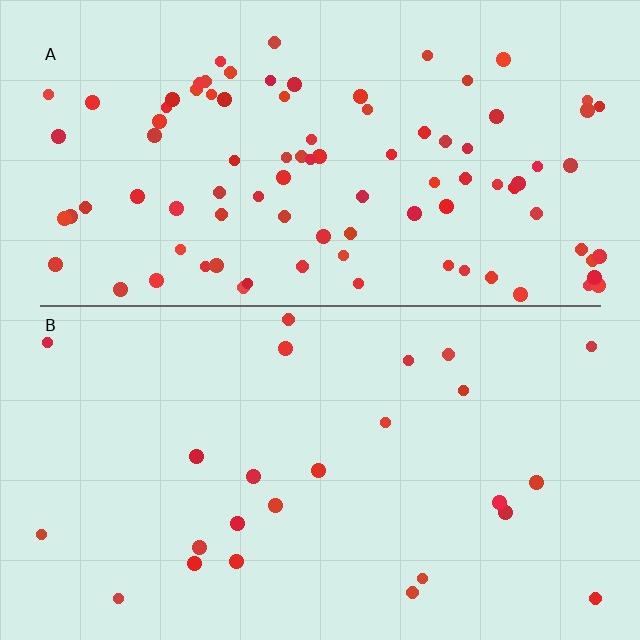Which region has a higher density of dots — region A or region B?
A (the top).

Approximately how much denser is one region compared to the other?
Approximately 3.7× — region A over region B.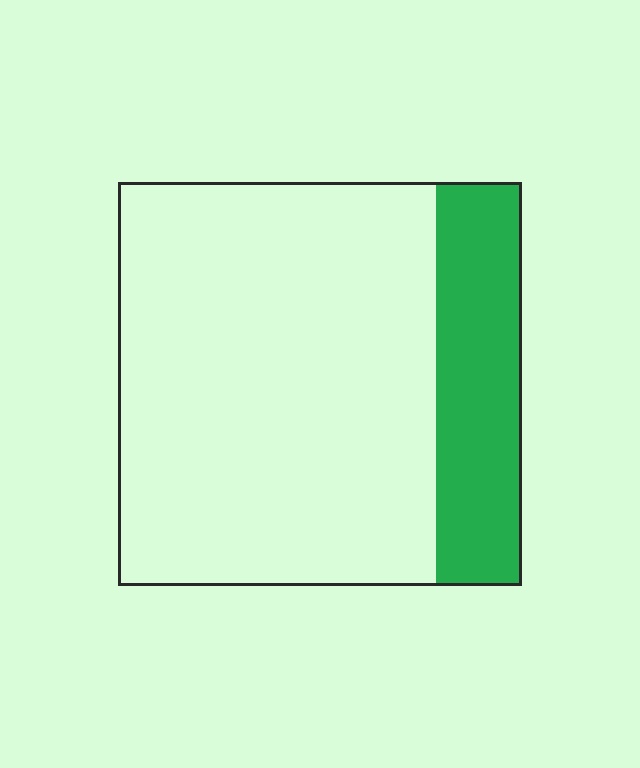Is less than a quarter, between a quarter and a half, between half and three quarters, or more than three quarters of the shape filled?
Less than a quarter.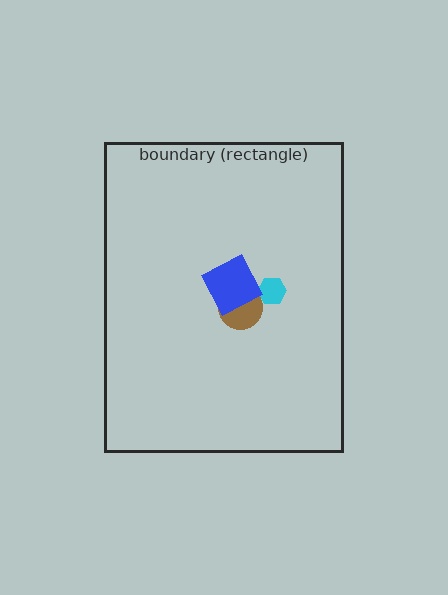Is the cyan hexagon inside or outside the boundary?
Inside.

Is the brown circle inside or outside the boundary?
Inside.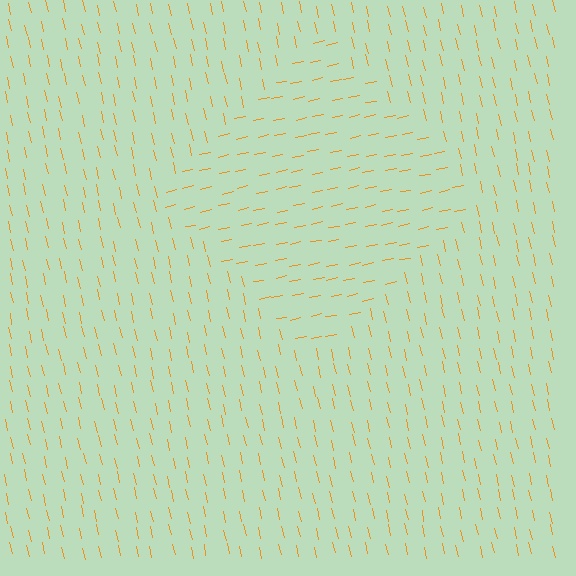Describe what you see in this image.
The image is filled with small orange line segments. A diamond region in the image has lines oriented differently from the surrounding lines, creating a visible texture boundary.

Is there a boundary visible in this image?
Yes, there is a texture boundary formed by a change in line orientation.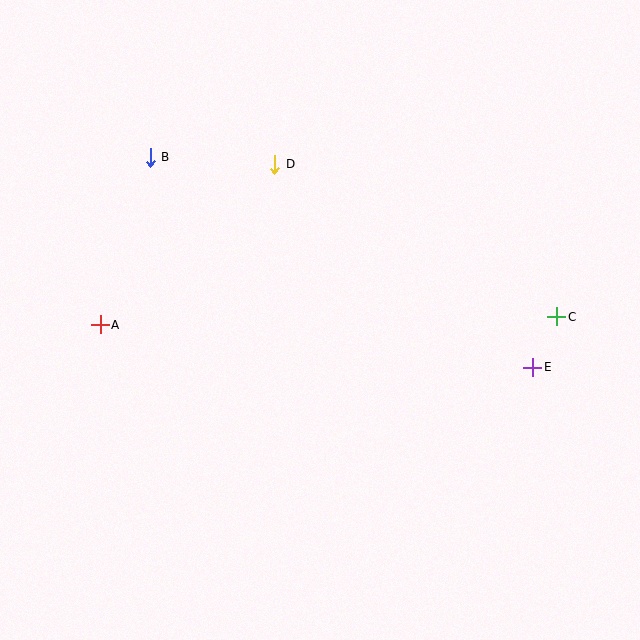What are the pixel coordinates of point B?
Point B is at (150, 157).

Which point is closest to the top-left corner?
Point B is closest to the top-left corner.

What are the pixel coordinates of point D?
Point D is at (275, 164).